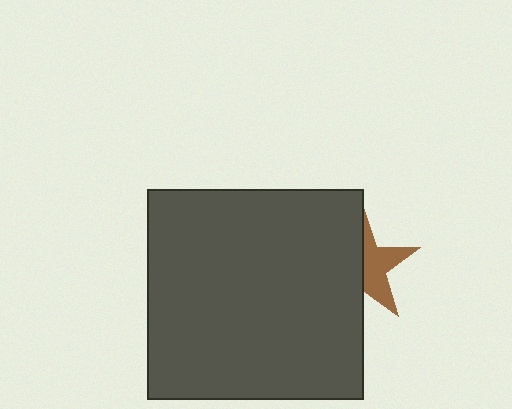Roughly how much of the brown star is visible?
About half of it is visible (roughly 47%).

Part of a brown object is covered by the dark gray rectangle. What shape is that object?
It is a star.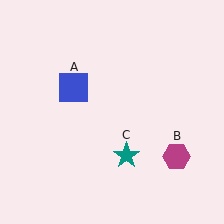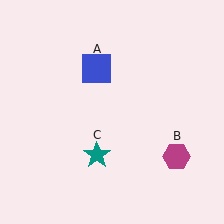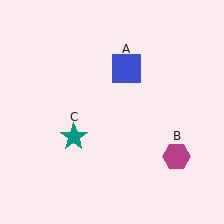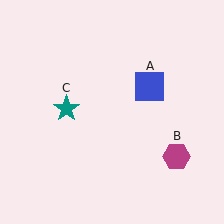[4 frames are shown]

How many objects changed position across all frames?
2 objects changed position: blue square (object A), teal star (object C).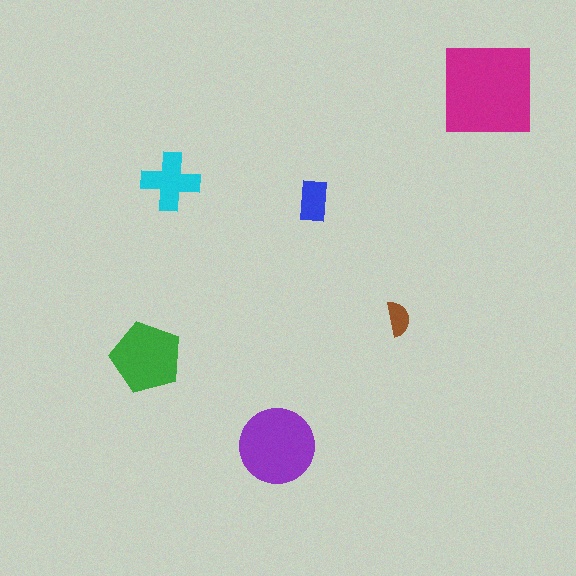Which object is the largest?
The magenta square.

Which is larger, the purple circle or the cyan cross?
The purple circle.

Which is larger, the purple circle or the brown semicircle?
The purple circle.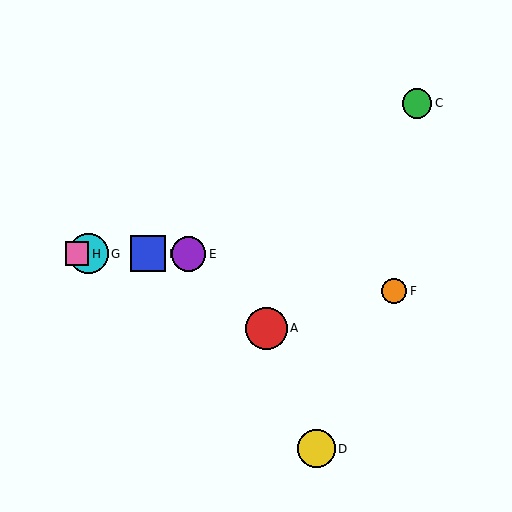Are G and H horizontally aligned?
Yes, both are at y≈254.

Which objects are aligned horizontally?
Objects B, E, G, H are aligned horizontally.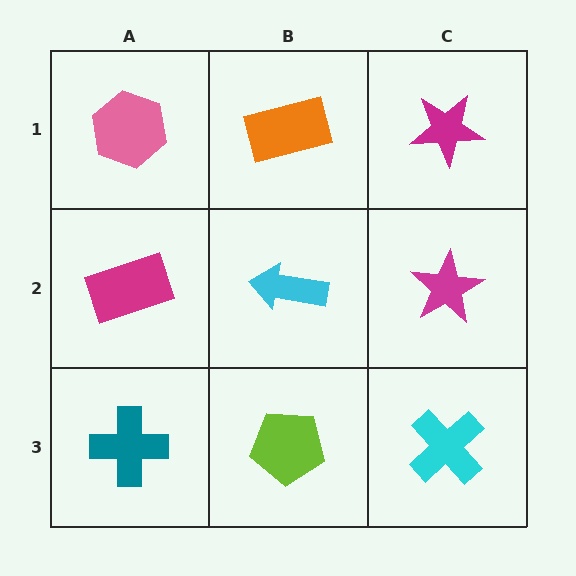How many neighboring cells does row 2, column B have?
4.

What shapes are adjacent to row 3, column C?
A magenta star (row 2, column C), a lime pentagon (row 3, column B).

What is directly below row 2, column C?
A cyan cross.